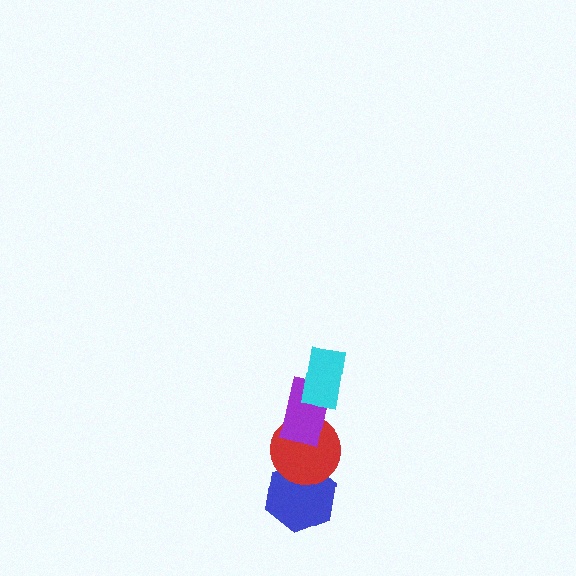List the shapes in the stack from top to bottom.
From top to bottom: the cyan rectangle, the purple rectangle, the red circle, the blue hexagon.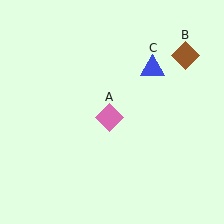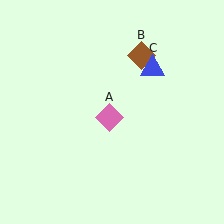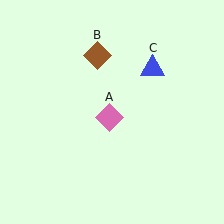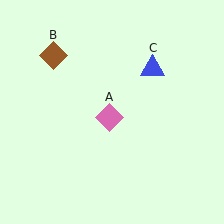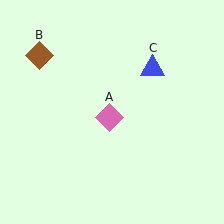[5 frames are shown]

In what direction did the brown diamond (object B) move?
The brown diamond (object B) moved left.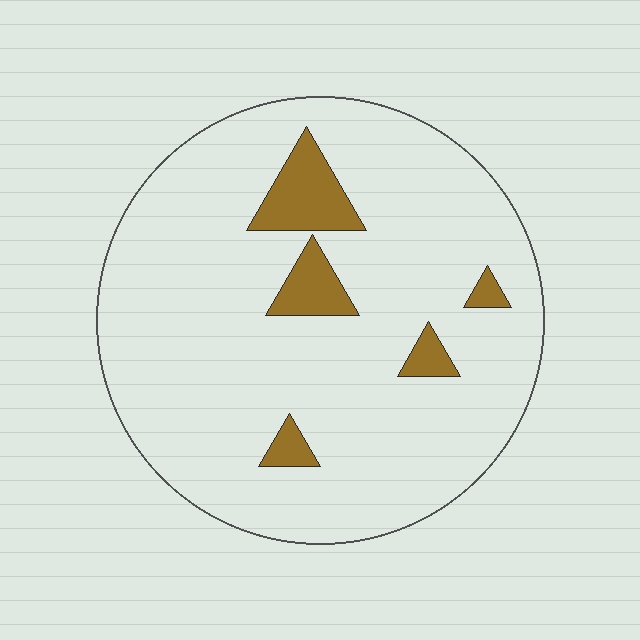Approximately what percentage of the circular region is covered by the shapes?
Approximately 10%.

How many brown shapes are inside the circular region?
5.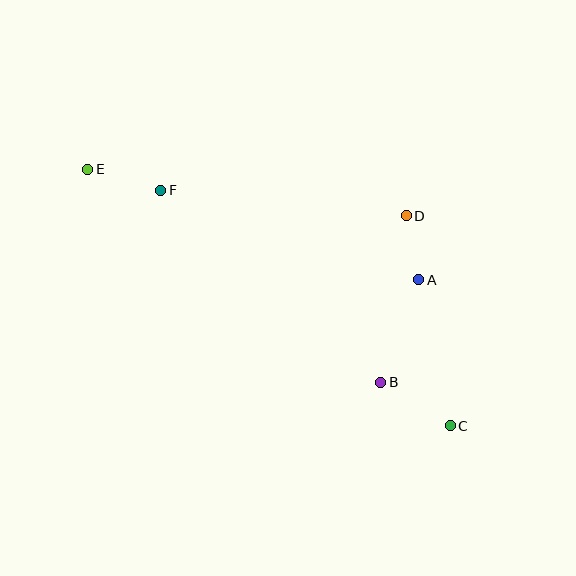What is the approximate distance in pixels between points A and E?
The distance between A and E is approximately 349 pixels.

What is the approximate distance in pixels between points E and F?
The distance between E and F is approximately 76 pixels.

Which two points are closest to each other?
Points A and D are closest to each other.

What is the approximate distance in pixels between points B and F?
The distance between B and F is approximately 292 pixels.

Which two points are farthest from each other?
Points C and E are farthest from each other.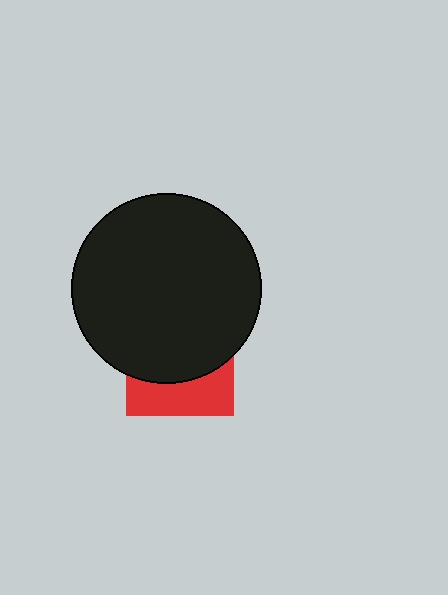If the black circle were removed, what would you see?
You would see the complete red square.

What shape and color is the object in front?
The object in front is a black circle.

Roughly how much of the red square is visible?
A small part of it is visible (roughly 35%).